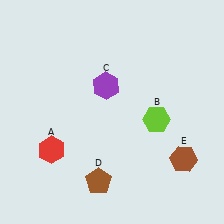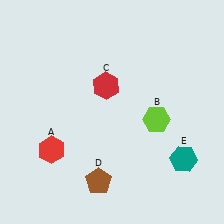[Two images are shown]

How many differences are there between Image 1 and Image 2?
There are 2 differences between the two images.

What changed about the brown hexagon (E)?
In Image 1, E is brown. In Image 2, it changed to teal.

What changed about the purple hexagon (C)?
In Image 1, C is purple. In Image 2, it changed to red.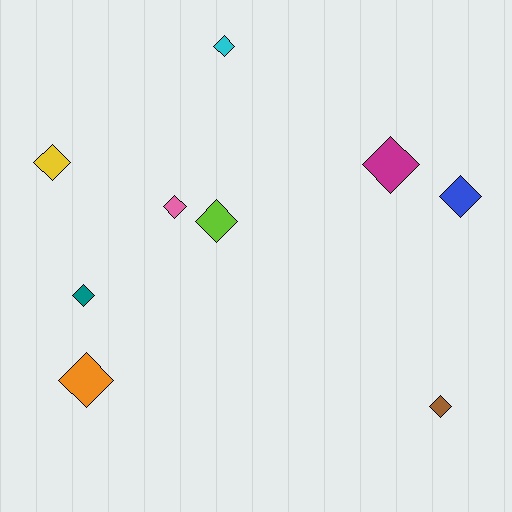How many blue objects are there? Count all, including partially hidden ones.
There is 1 blue object.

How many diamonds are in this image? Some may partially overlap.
There are 9 diamonds.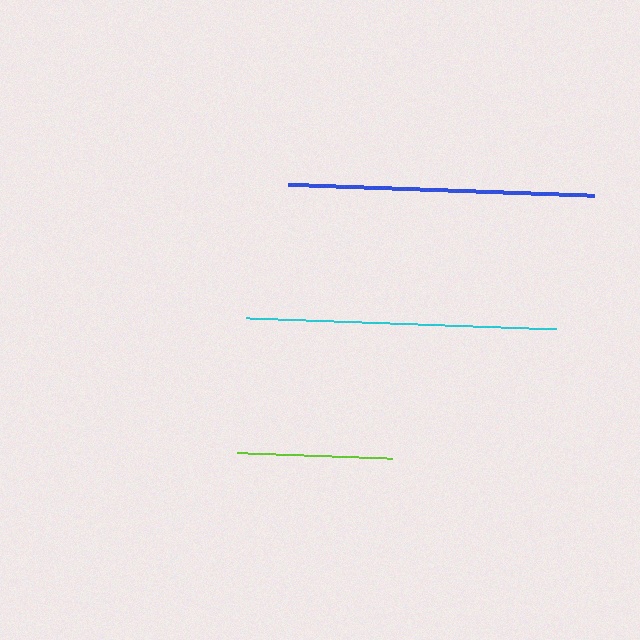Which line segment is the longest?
The cyan line is the longest at approximately 310 pixels.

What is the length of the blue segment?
The blue segment is approximately 306 pixels long.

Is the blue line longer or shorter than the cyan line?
The cyan line is longer than the blue line.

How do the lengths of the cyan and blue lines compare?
The cyan and blue lines are approximately the same length.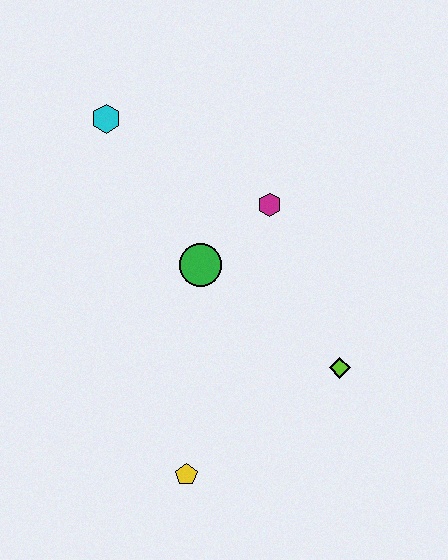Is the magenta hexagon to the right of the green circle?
Yes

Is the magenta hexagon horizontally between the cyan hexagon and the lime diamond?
Yes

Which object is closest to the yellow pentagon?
The lime diamond is closest to the yellow pentagon.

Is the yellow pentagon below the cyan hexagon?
Yes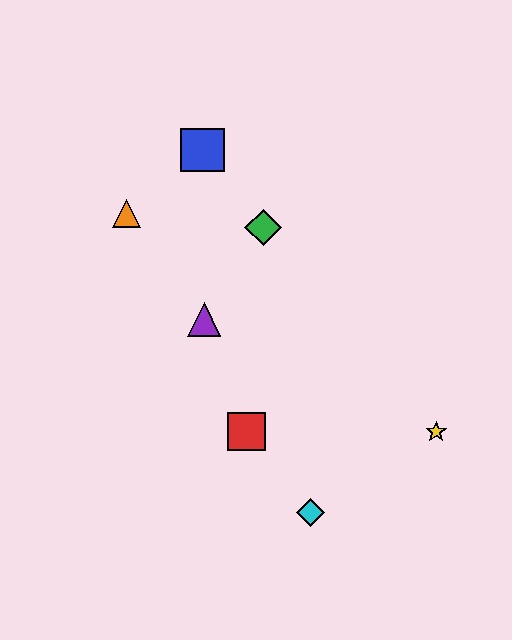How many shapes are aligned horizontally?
2 shapes (the red square, the yellow star) are aligned horizontally.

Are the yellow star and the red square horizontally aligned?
Yes, both are at y≈432.